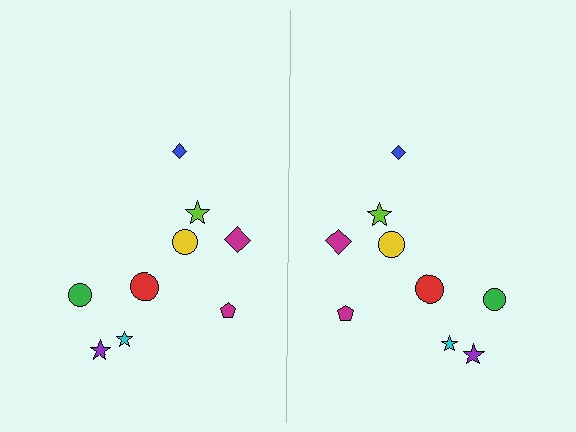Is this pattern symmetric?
Yes, this pattern has bilateral (reflection) symmetry.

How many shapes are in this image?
There are 18 shapes in this image.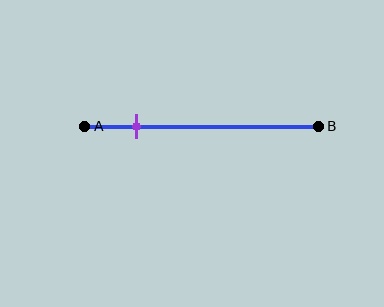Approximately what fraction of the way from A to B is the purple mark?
The purple mark is approximately 20% of the way from A to B.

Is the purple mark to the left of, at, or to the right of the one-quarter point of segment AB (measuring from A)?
The purple mark is approximately at the one-quarter point of segment AB.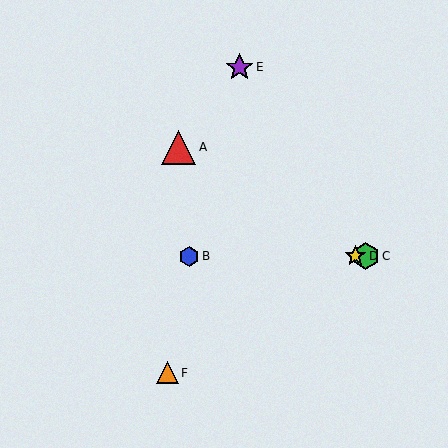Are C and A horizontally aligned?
No, C is at y≈256 and A is at y≈147.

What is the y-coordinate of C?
Object C is at y≈256.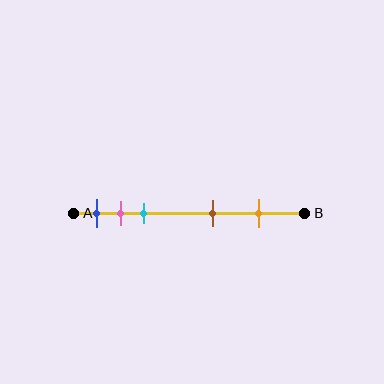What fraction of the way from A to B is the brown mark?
The brown mark is approximately 60% (0.6) of the way from A to B.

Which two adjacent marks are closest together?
The pink and cyan marks are the closest adjacent pair.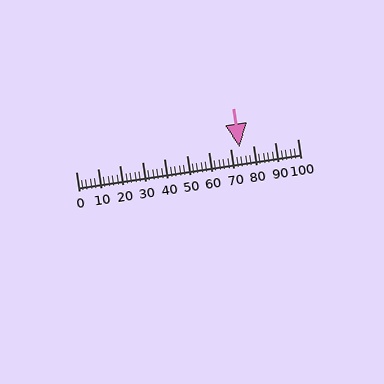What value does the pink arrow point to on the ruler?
The pink arrow points to approximately 74.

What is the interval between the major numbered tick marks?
The major tick marks are spaced 10 units apart.